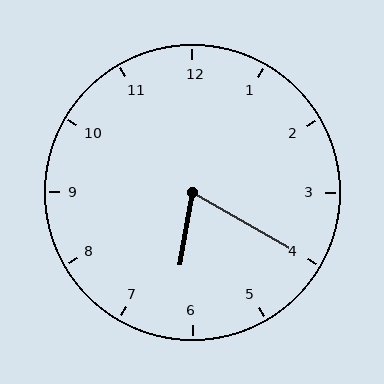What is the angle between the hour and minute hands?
Approximately 70 degrees.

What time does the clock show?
6:20.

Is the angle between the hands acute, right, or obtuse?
It is acute.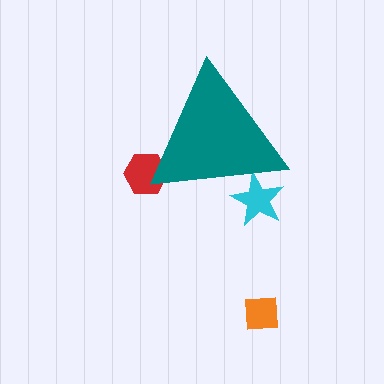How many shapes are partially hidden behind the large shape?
2 shapes are partially hidden.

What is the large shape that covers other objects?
A teal triangle.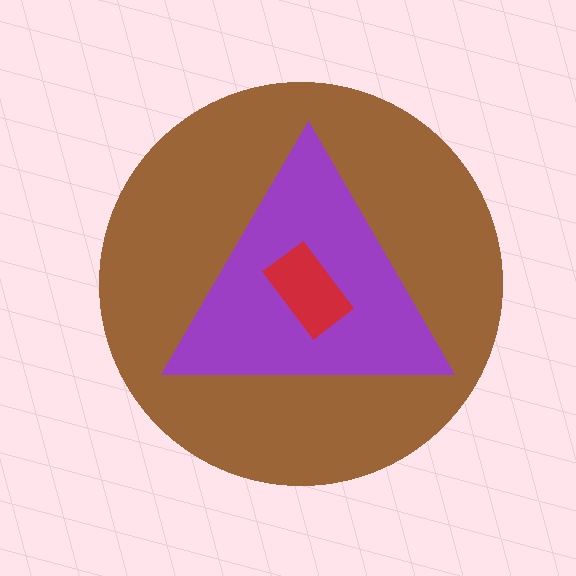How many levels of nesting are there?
3.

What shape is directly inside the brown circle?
The purple triangle.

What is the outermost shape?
The brown circle.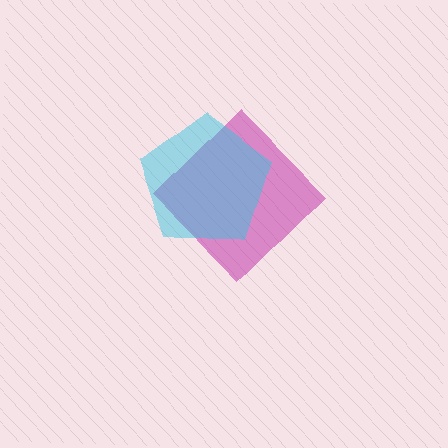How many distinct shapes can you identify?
There are 2 distinct shapes: a magenta diamond, a cyan pentagon.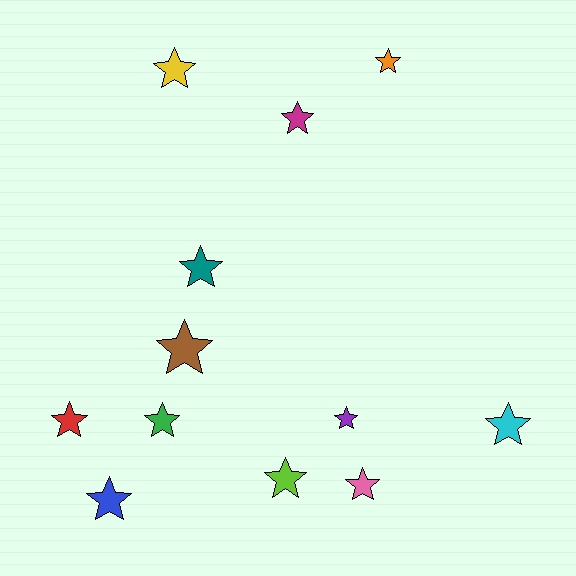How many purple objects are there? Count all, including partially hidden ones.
There is 1 purple object.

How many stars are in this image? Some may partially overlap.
There are 12 stars.